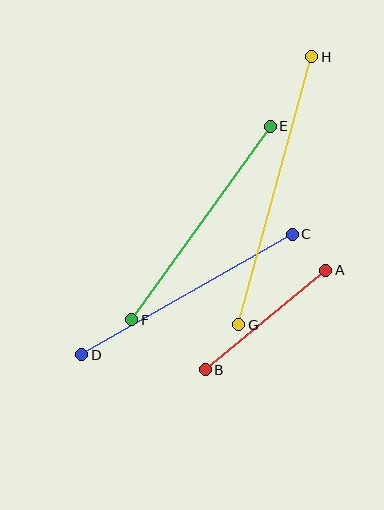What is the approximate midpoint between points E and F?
The midpoint is at approximately (201, 223) pixels.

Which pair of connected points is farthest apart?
Points G and H are farthest apart.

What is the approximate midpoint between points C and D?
The midpoint is at approximately (187, 295) pixels.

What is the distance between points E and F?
The distance is approximately 238 pixels.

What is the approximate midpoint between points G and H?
The midpoint is at approximately (275, 191) pixels.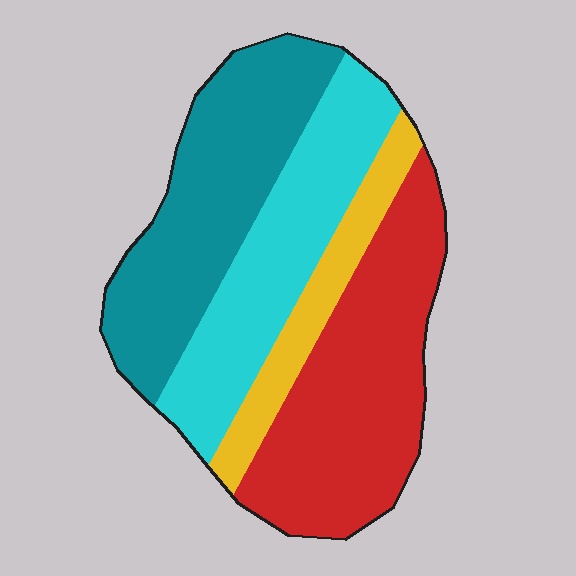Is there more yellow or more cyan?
Cyan.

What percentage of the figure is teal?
Teal covers around 30% of the figure.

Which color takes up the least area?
Yellow, at roughly 10%.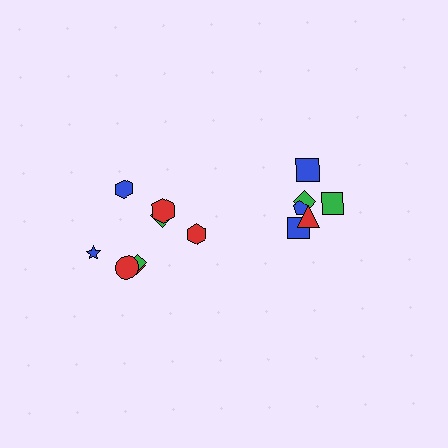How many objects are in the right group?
There are 6 objects.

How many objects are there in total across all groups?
There are 14 objects.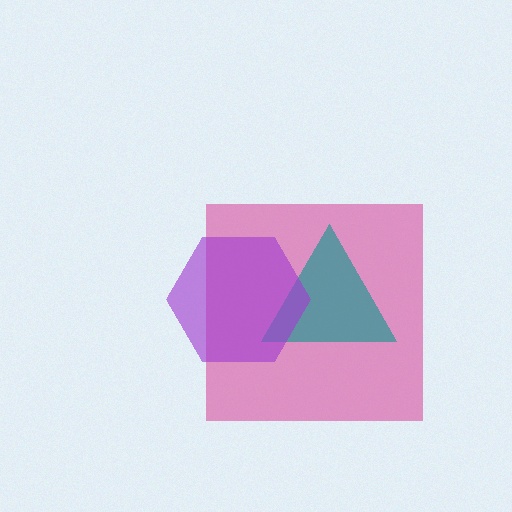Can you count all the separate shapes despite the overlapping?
Yes, there are 3 separate shapes.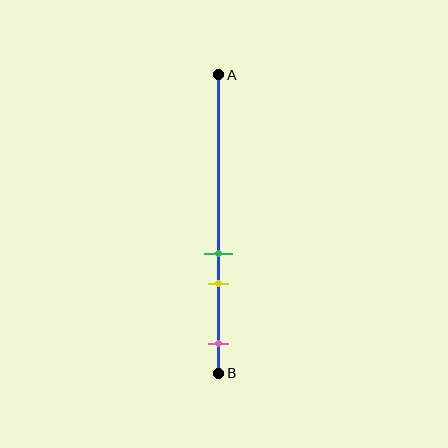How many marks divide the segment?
There are 3 marks dividing the segment.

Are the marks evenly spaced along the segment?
No, the marks are not evenly spaced.